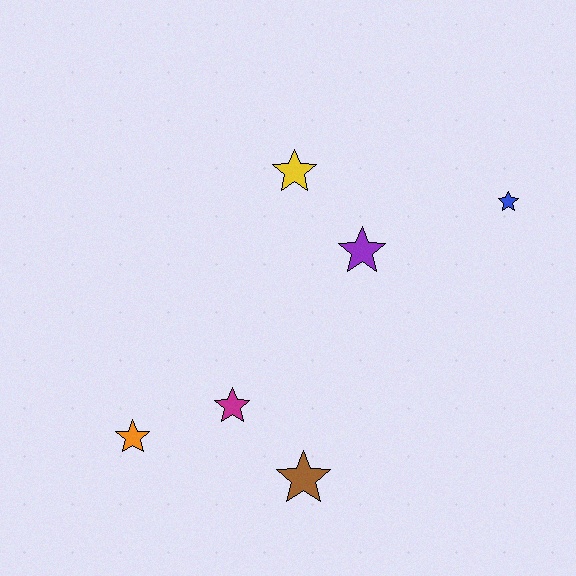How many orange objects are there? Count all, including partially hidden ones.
There is 1 orange object.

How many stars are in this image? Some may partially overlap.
There are 6 stars.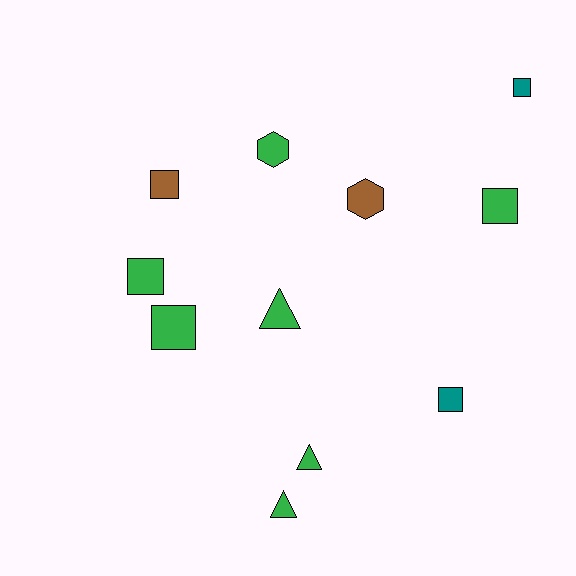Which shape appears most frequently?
Square, with 6 objects.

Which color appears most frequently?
Green, with 7 objects.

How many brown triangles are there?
There are no brown triangles.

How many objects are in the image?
There are 11 objects.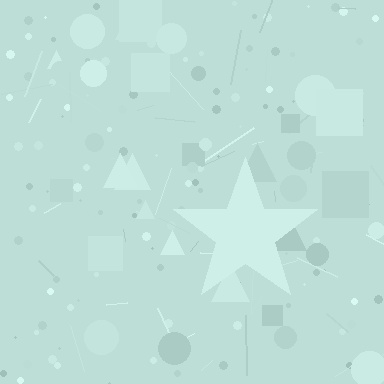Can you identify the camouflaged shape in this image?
The camouflaged shape is a star.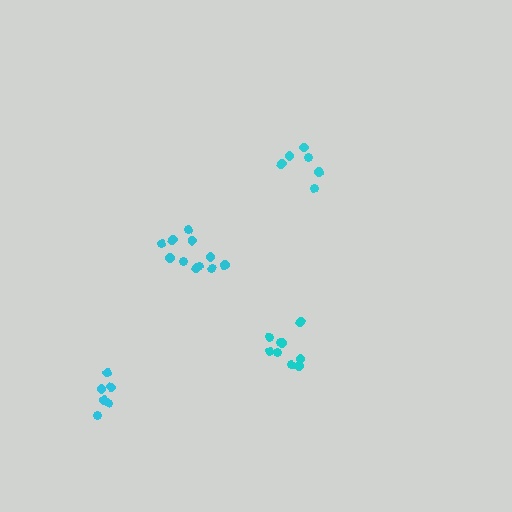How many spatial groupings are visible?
There are 4 spatial groupings.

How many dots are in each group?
Group 1: 9 dots, Group 2: 6 dots, Group 3: 6 dots, Group 4: 11 dots (32 total).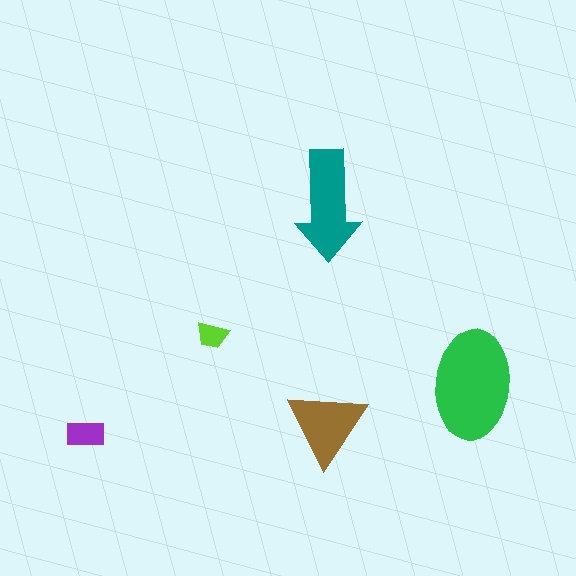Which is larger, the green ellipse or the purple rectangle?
The green ellipse.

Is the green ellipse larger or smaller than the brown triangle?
Larger.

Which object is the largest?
The green ellipse.